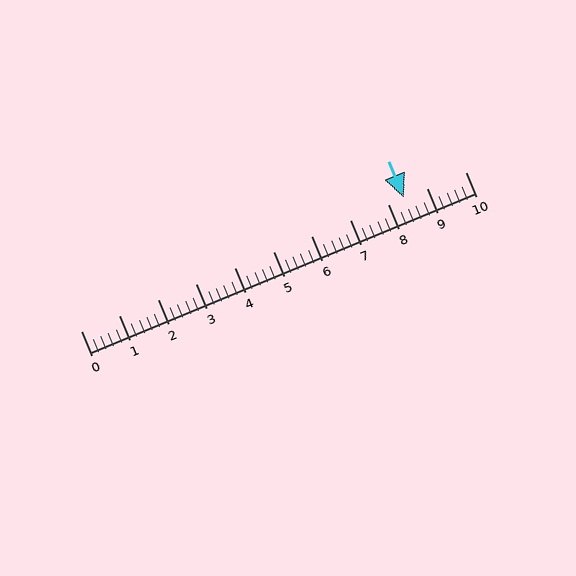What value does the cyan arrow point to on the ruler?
The cyan arrow points to approximately 8.4.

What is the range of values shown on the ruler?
The ruler shows values from 0 to 10.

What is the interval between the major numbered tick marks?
The major tick marks are spaced 1 units apart.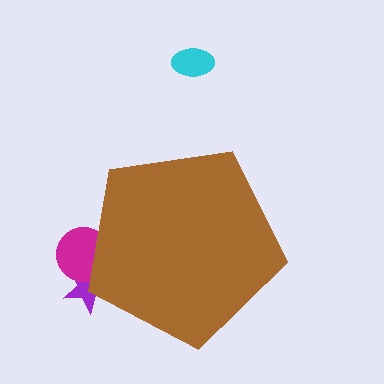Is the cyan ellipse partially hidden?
No, the cyan ellipse is fully visible.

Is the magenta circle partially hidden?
Yes, the magenta circle is partially hidden behind the brown pentagon.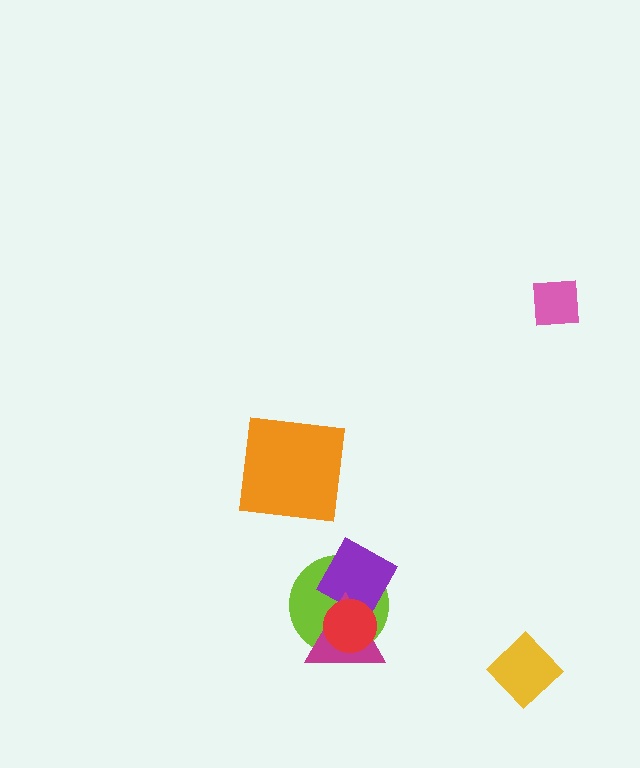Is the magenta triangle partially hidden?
Yes, it is partially covered by another shape.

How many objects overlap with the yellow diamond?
0 objects overlap with the yellow diamond.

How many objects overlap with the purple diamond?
3 objects overlap with the purple diamond.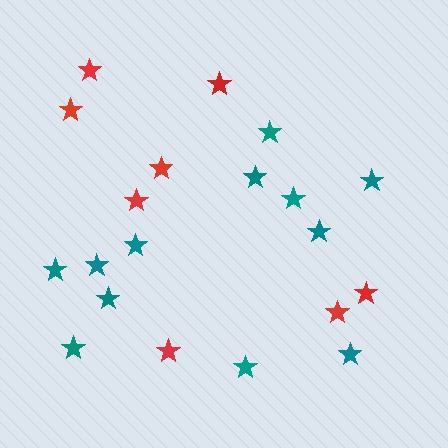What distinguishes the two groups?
There are 2 groups: one group of teal stars (12) and one group of red stars (8).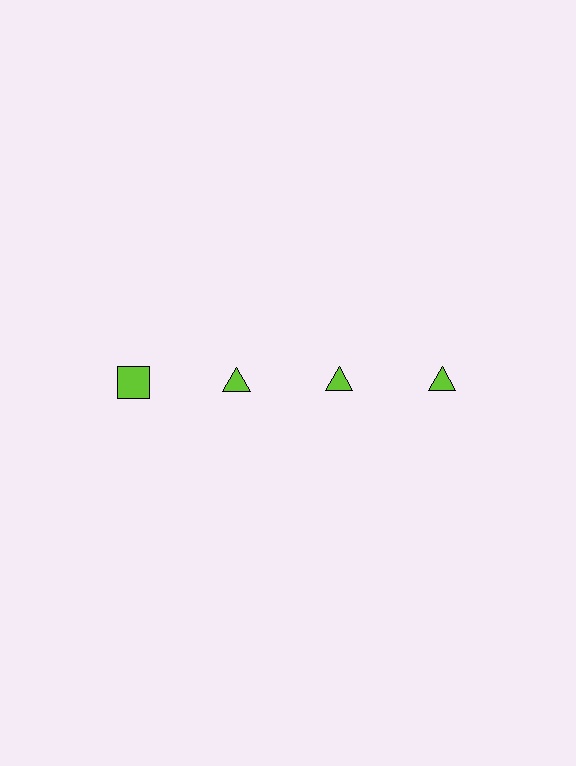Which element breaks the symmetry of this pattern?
The lime square in the top row, leftmost column breaks the symmetry. All other shapes are lime triangles.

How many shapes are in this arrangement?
There are 4 shapes arranged in a grid pattern.